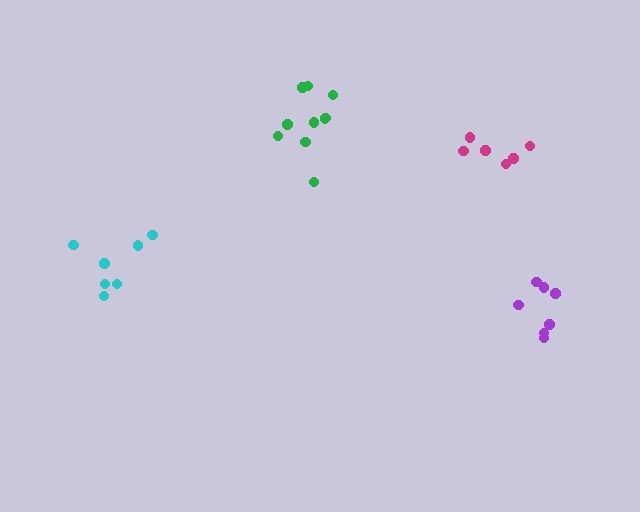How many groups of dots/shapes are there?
There are 4 groups.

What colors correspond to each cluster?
The clusters are colored: green, purple, cyan, magenta.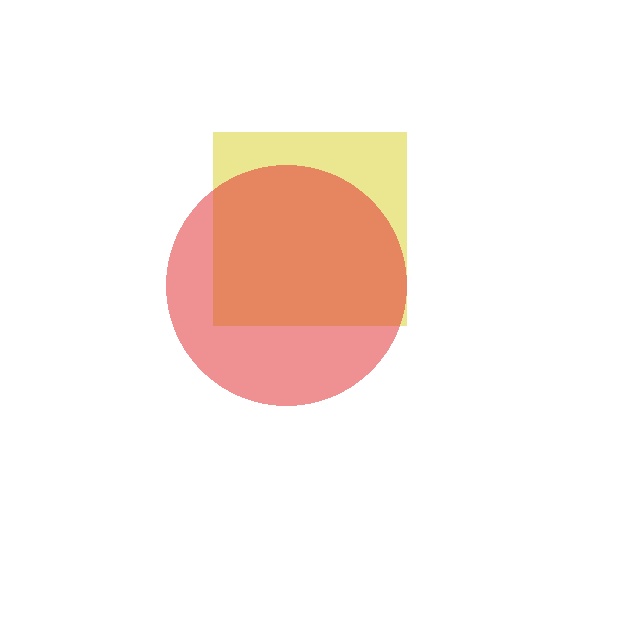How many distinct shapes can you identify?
There are 2 distinct shapes: a yellow square, a red circle.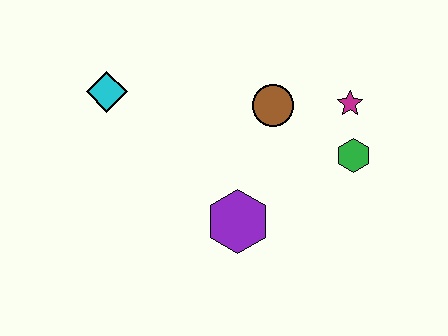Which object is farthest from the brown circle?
The cyan diamond is farthest from the brown circle.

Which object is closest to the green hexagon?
The magenta star is closest to the green hexagon.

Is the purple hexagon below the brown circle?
Yes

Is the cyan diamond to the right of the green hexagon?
No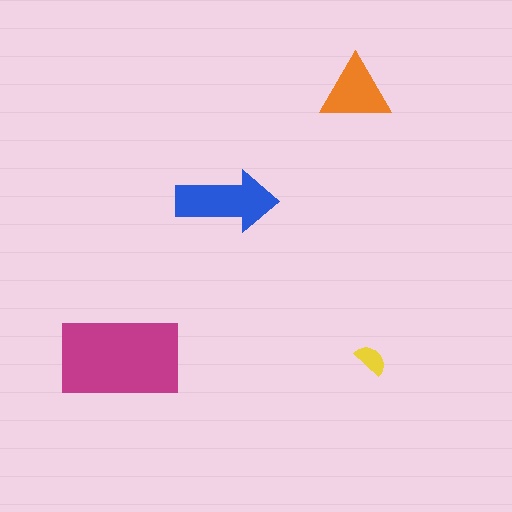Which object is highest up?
The orange triangle is topmost.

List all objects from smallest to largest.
The yellow semicircle, the orange triangle, the blue arrow, the magenta rectangle.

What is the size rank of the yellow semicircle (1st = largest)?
4th.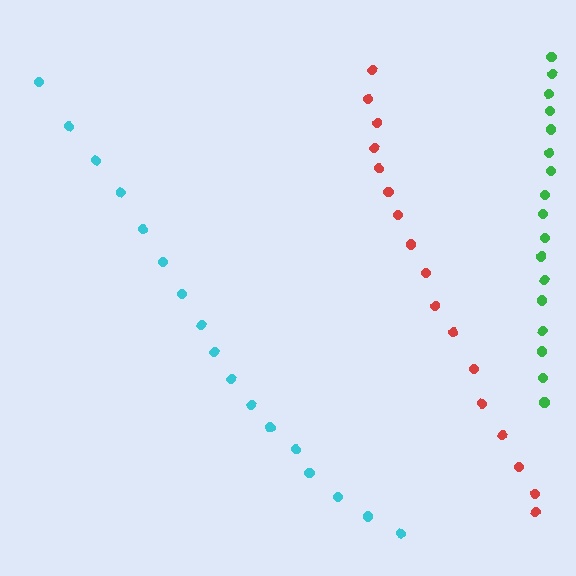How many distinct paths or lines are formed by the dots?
There are 3 distinct paths.